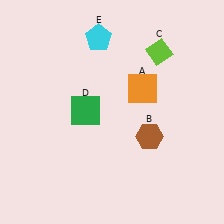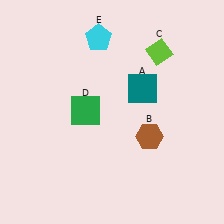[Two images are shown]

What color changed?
The square (A) changed from orange in Image 1 to teal in Image 2.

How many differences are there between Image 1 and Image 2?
There is 1 difference between the two images.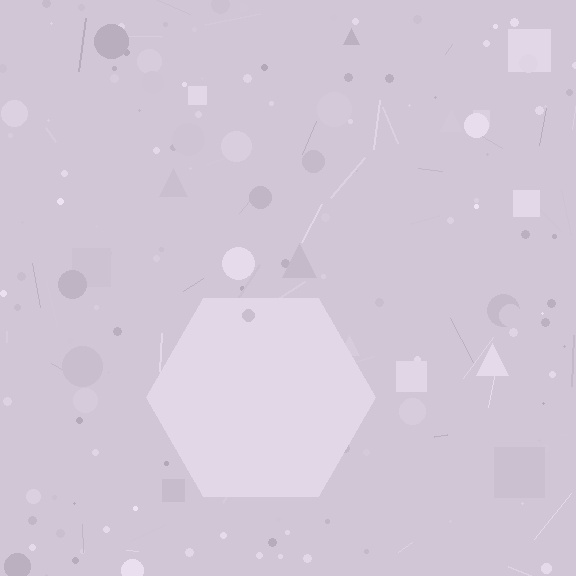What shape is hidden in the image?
A hexagon is hidden in the image.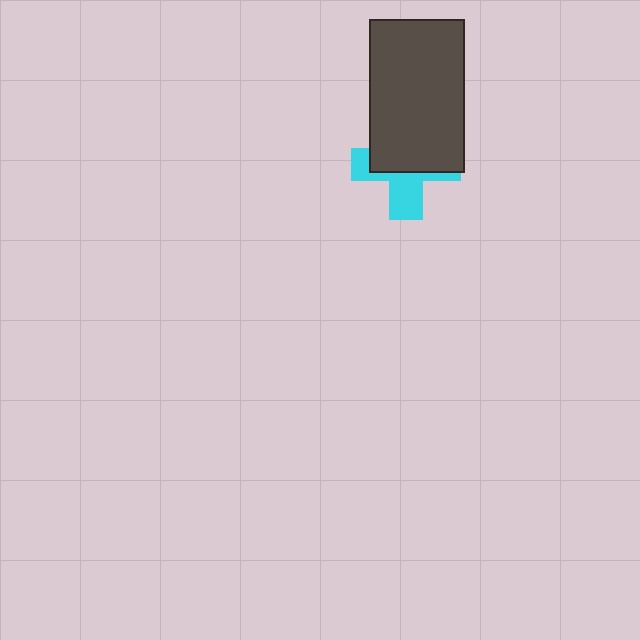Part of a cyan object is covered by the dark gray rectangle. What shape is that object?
It is a cross.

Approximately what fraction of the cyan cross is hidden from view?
Roughly 58% of the cyan cross is hidden behind the dark gray rectangle.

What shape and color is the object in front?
The object in front is a dark gray rectangle.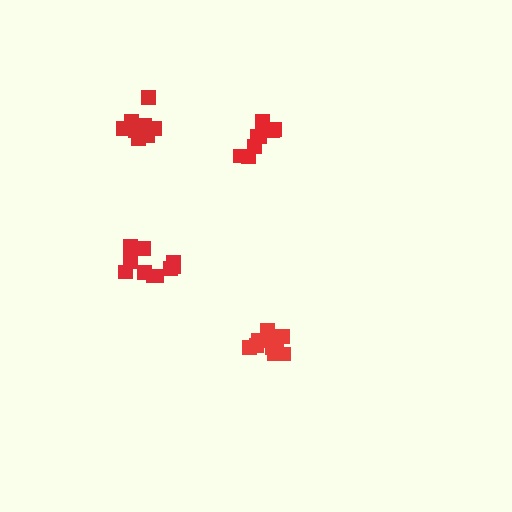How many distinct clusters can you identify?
There are 4 distinct clusters.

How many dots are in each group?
Group 1: 11 dots, Group 2: 9 dots, Group 3: 11 dots, Group 4: 8 dots (39 total).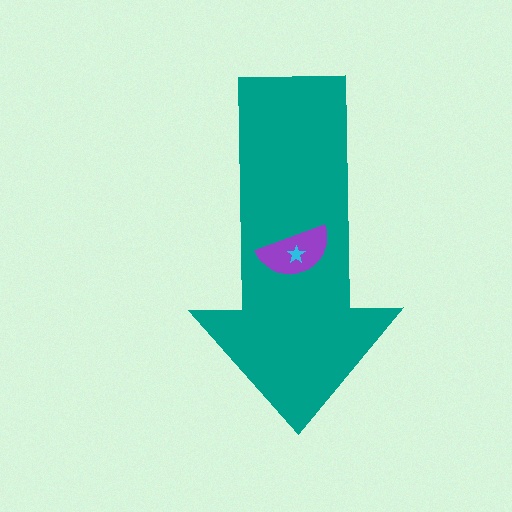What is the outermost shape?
The teal arrow.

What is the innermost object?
The cyan star.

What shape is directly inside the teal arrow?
The purple semicircle.